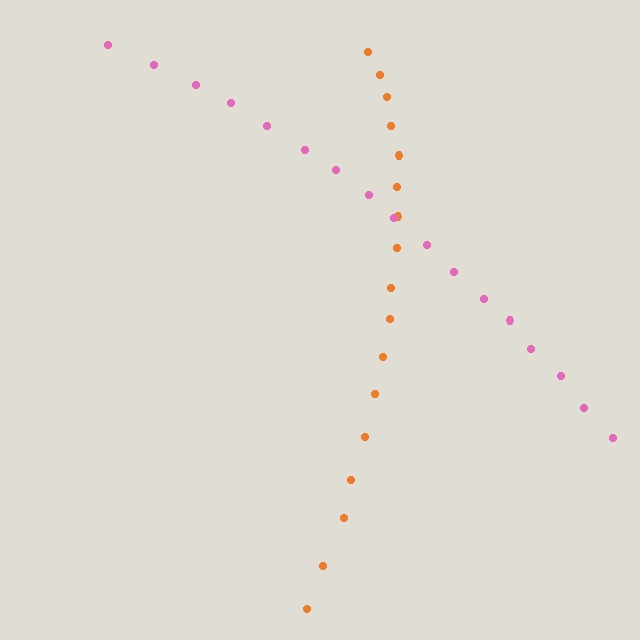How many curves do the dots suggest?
There are 2 distinct paths.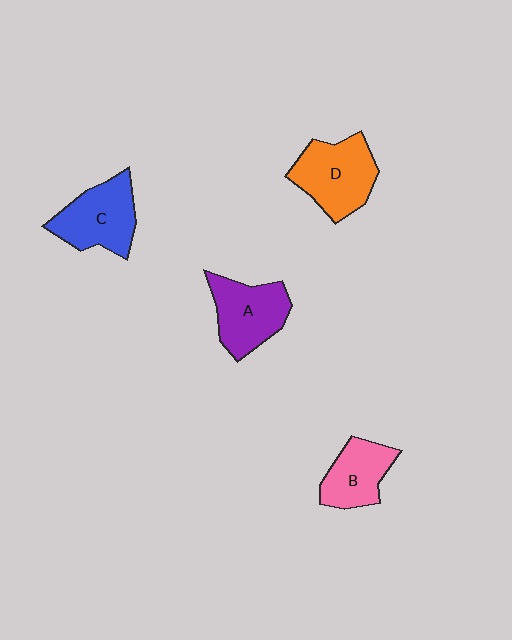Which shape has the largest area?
Shape D (orange).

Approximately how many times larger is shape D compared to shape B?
Approximately 1.4 times.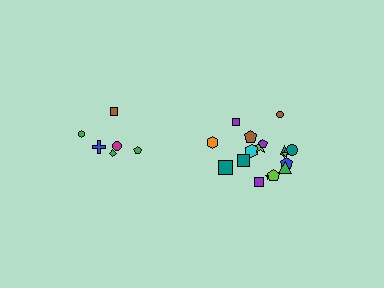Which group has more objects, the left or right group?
The right group.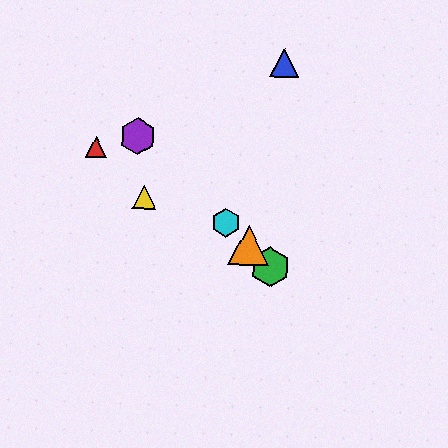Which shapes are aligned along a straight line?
The green hexagon, the purple hexagon, the orange triangle, the cyan hexagon are aligned along a straight line.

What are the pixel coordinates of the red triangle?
The red triangle is at (96, 147).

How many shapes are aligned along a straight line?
4 shapes (the green hexagon, the purple hexagon, the orange triangle, the cyan hexagon) are aligned along a straight line.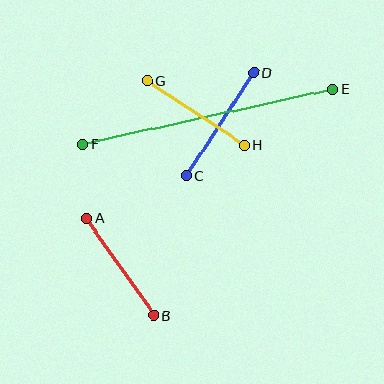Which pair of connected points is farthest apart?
Points E and F are farthest apart.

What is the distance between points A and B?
The distance is approximately 118 pixels.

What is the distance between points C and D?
The distance is approximately 123 pixels.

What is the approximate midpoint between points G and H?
The midpoint is at approximately (196, 113) pixels.